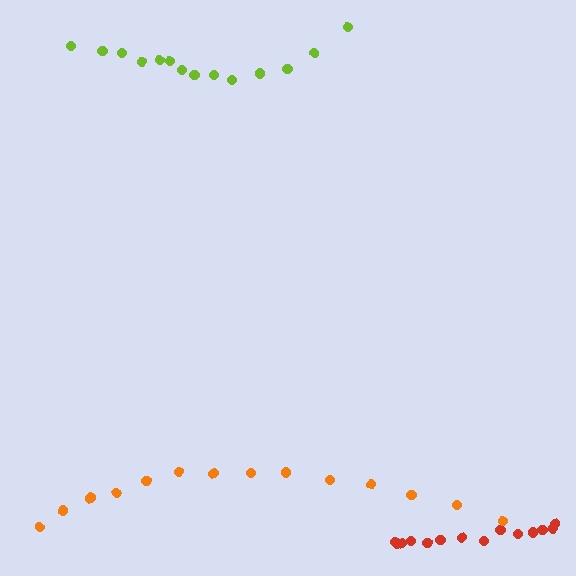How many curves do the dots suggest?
There are 3 distinct paths.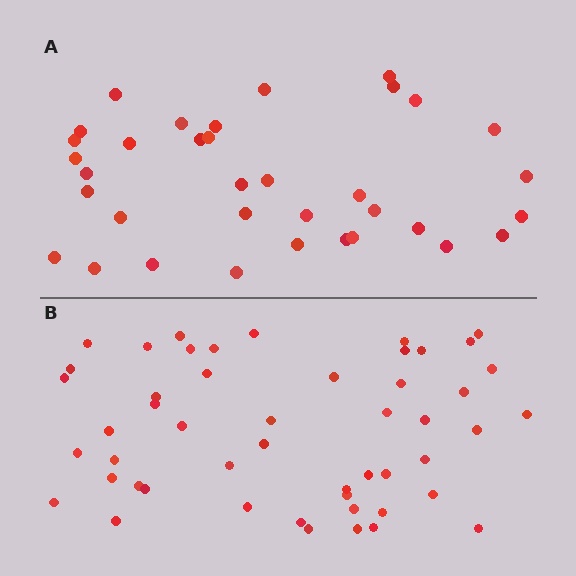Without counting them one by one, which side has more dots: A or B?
Region B (the bottom region) has more dots.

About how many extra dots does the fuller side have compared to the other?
Region B has approximately 15 more dots than region A.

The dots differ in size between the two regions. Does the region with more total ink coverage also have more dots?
No. Region A has more total ink coverage because its dots are larger, but region B actually contains more individual dots. Total area can be misleading — the number of items is what matters here.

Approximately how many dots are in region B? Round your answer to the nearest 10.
About 50 dots.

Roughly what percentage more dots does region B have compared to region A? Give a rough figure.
About 45% more.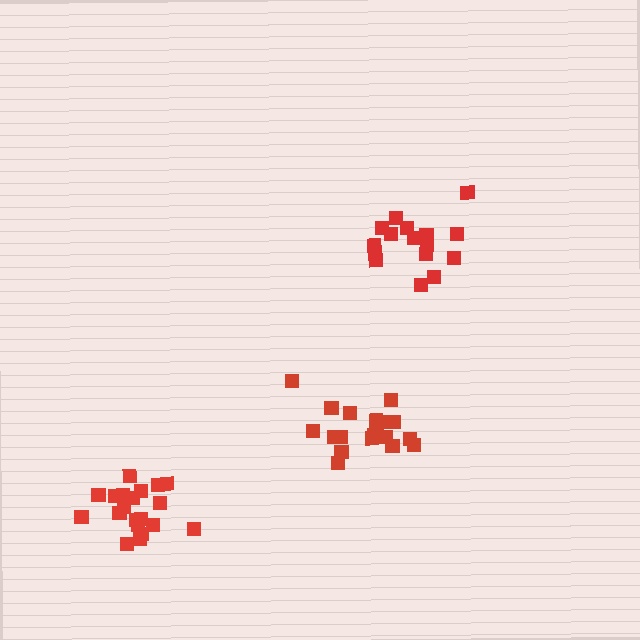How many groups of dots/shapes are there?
There are 3 groups.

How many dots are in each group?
Group 1: 16 dots, Group 2: 21 dots, Group 3: 19 dots (56 total).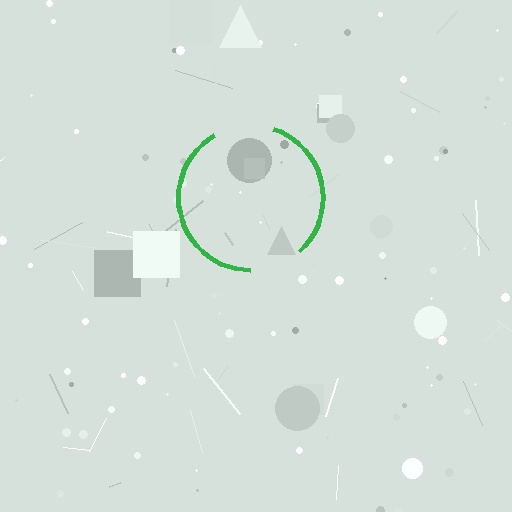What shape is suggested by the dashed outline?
The dashed outline suggests a circle.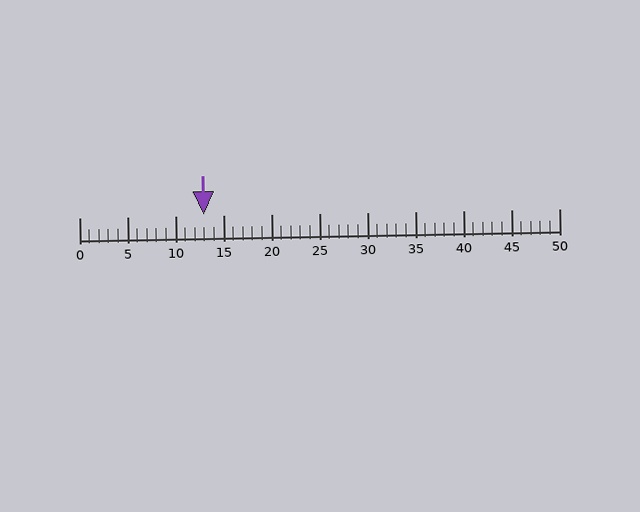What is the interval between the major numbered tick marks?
The major tick marks are spaced 5 units apart.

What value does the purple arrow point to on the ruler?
The purple arrow points to approximately 13.